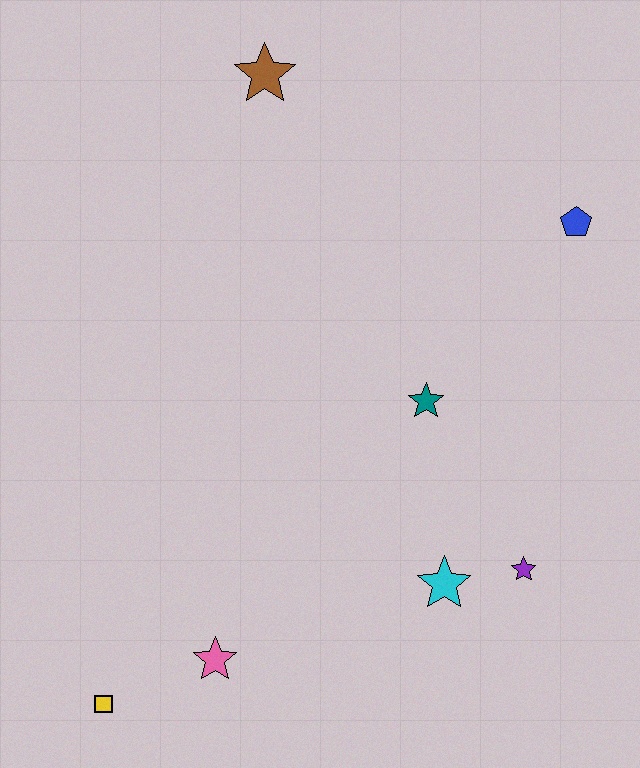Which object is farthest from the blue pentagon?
The yellow square is farthest from the blue pentagon.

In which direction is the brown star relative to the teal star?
The brown star is above the teal star.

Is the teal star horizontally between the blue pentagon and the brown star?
Yes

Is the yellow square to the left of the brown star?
Yes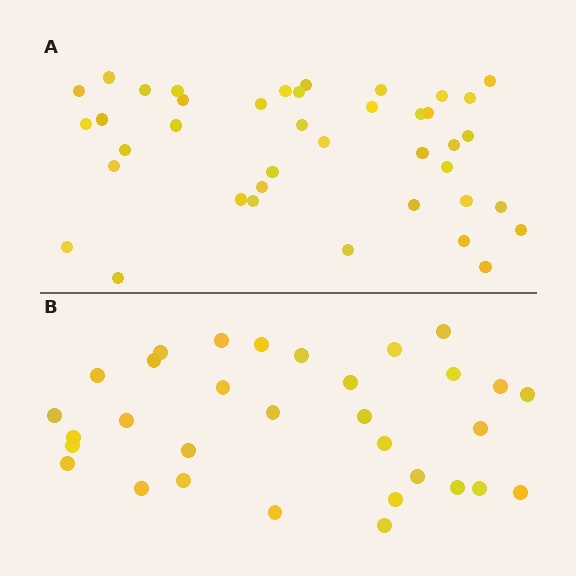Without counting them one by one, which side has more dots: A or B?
Region A (the top region) has more dots.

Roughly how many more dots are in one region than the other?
Region A has roughly 8 or so more dots than region B.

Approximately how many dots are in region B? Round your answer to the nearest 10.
About 30 dots. (The exact count is 32, which rounds to 30.)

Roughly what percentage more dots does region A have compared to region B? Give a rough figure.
About 25% more.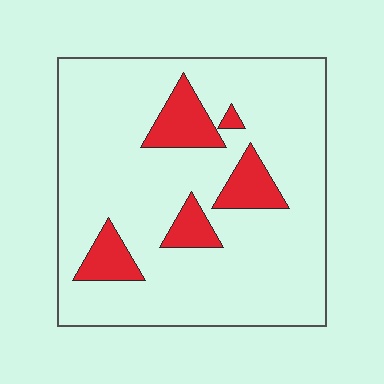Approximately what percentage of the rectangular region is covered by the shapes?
Approximately 15%.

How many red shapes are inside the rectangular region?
5.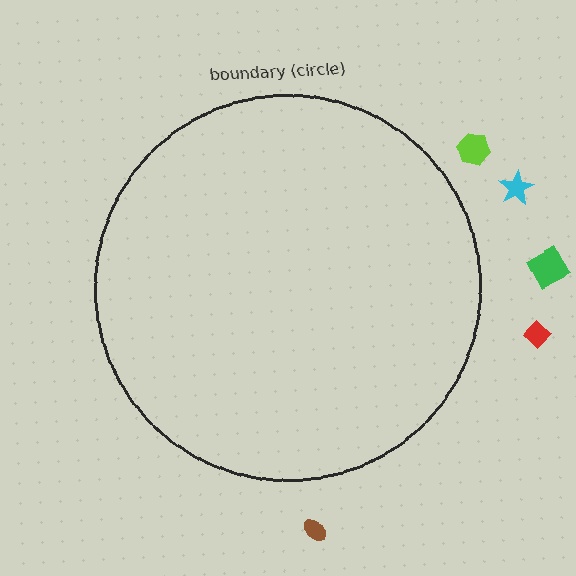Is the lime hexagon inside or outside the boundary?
Outside.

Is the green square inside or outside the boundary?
Outside.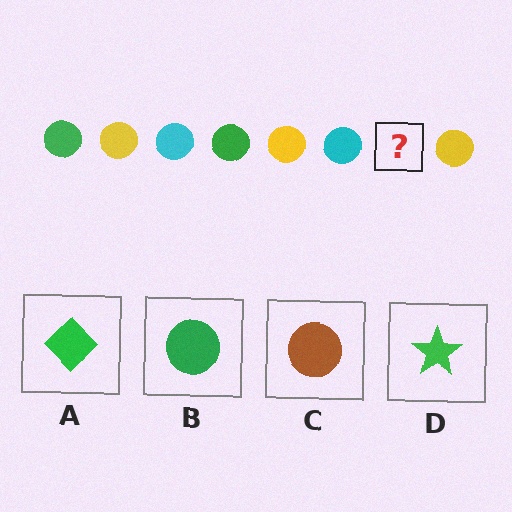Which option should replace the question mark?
Option B.